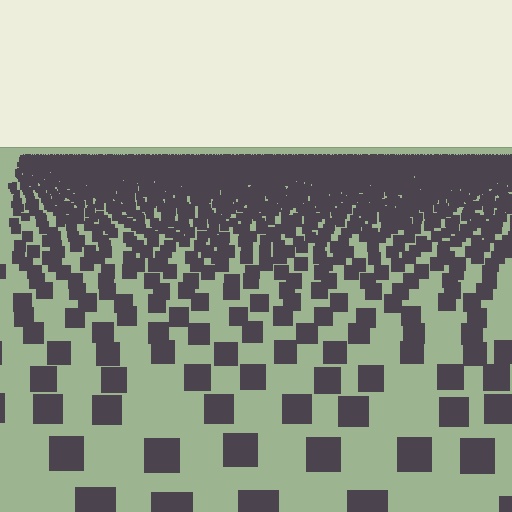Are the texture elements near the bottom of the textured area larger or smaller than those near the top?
Larger. Near the bottom, elements are closer to the viewer and appear at a bigger on-screen size.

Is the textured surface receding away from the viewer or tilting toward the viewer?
The surface is receding away from the viewer. Texture elements get smaller and denser toward the top.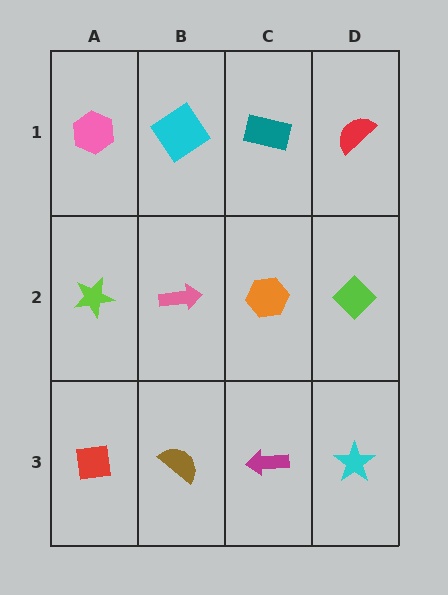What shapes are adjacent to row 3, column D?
A lime diamond (row 2, column D), a magenta arrow (row 3, column C).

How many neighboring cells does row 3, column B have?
3.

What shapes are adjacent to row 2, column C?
A teal rectangle (row 1, column C), a magenta arrow (row 3, column C), a pink arrow (row 2, column B), a lime diamond (row 2, column D).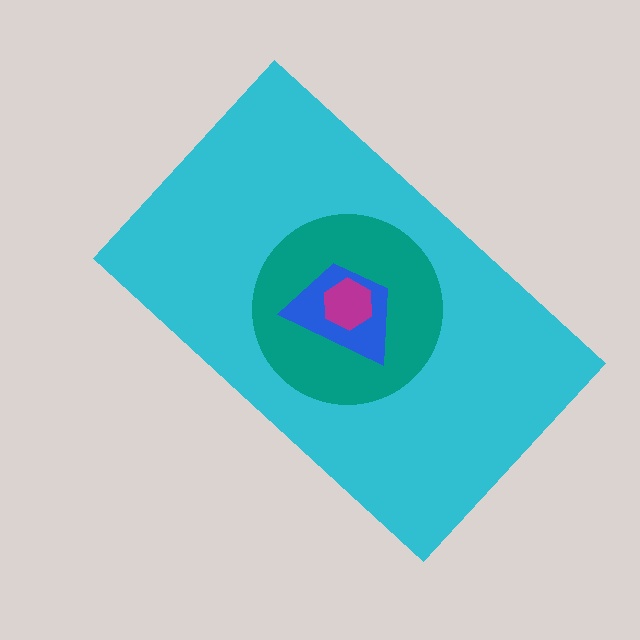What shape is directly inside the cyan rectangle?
The teal circle.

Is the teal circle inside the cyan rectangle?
Yes.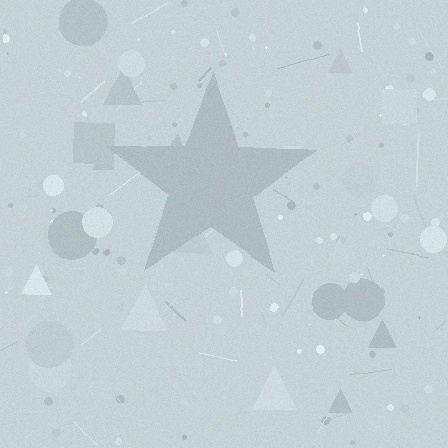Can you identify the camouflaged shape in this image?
The camouflaged shape is a star.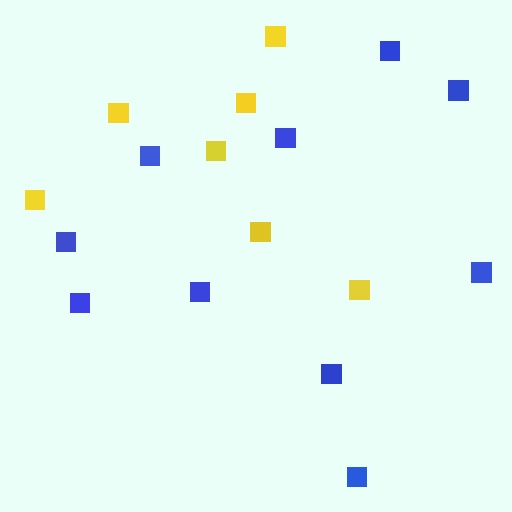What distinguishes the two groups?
There are 2 groups: one group of yellow squares (7) and one group of blue squares (10).